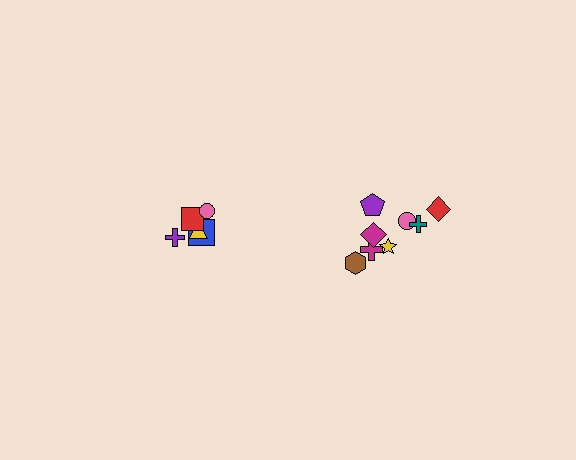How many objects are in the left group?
There are 5 objects.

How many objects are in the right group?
There are 8 objects.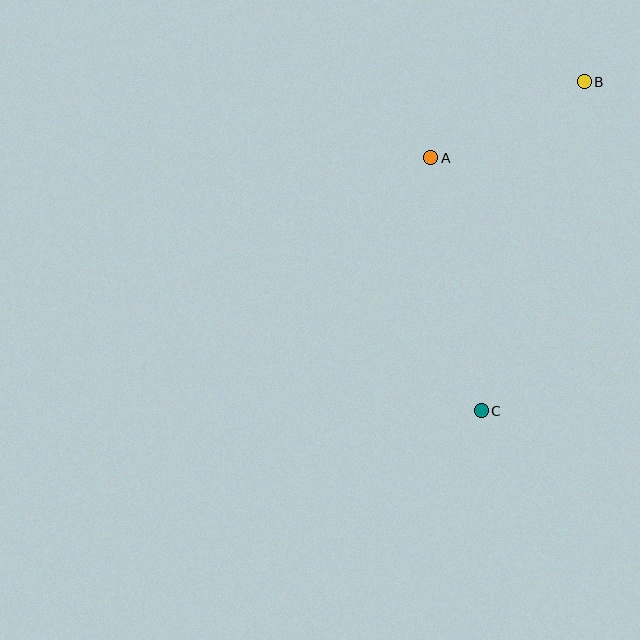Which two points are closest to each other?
Points A and B are closest to each other.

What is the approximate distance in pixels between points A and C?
The distance between A and C is approximately 258 pixels.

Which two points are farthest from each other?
Points B and C are farthest from each other.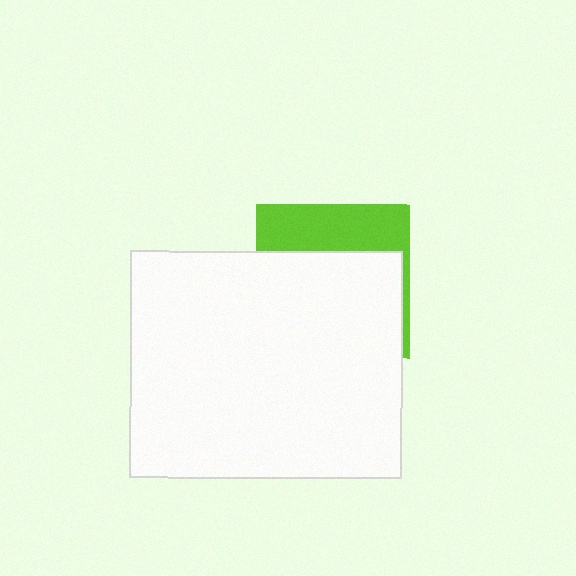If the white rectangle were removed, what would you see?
You would see the complete lime square.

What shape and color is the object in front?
The object in front is a white rectangle.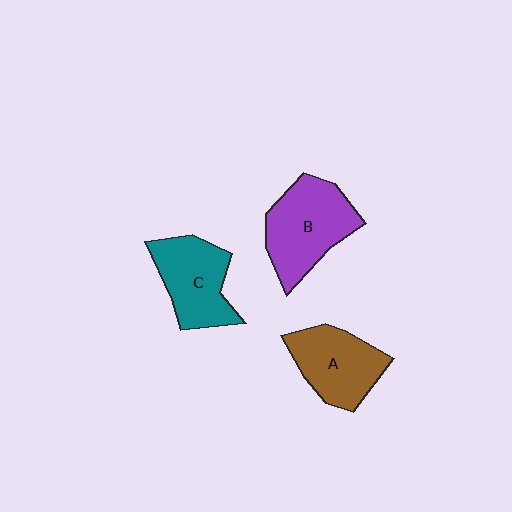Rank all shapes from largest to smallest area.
From largest to smallest: B (purple), C (teal), A (brown).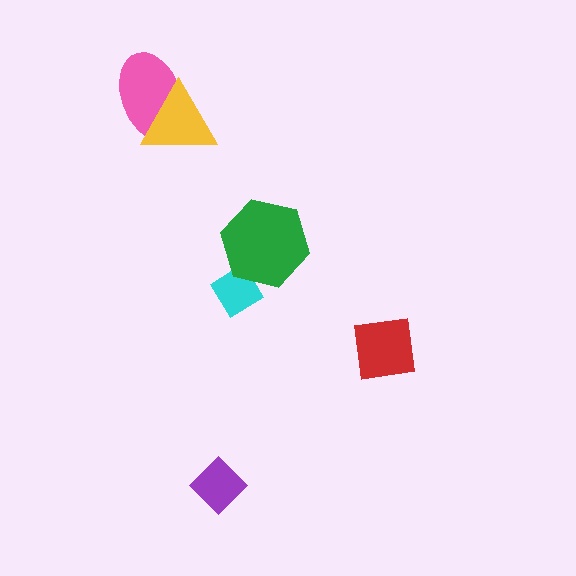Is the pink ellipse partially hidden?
Yes, it is partially covered by another shape.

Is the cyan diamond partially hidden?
Yes, it is partially covered by another shape.